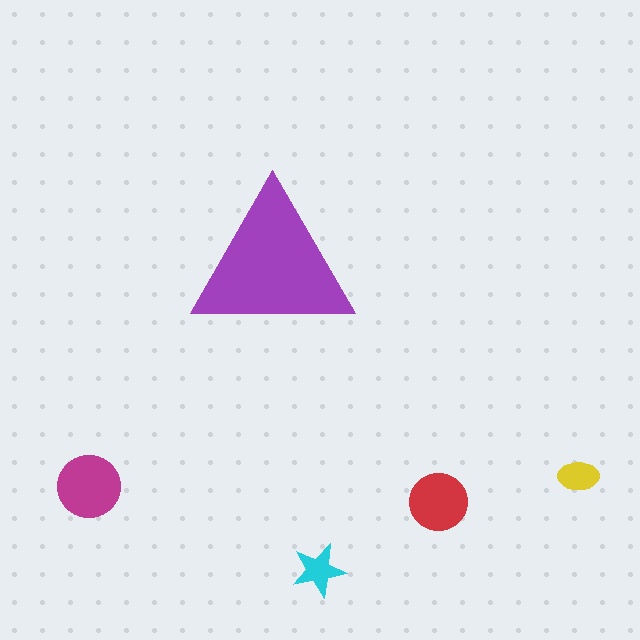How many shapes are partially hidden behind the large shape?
0 shapes are partially hidden.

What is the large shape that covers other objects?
A purple triangle.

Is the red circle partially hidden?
No, the red circle is fully visible.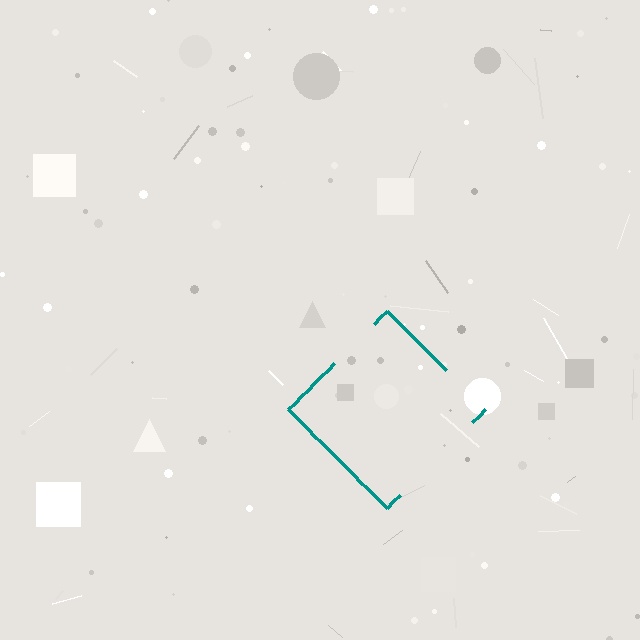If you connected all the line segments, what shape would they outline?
They would outline a diamond.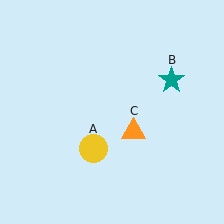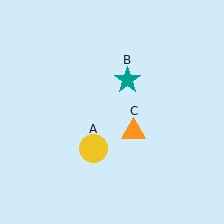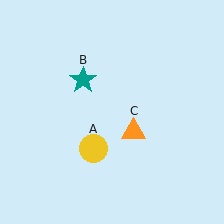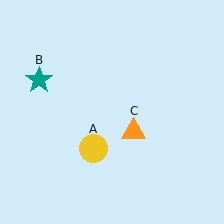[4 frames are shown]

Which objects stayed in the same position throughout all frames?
Yellow circle (object A) and orange triangle (object C) remained stationary.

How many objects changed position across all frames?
1 object changed position: teal star (object B).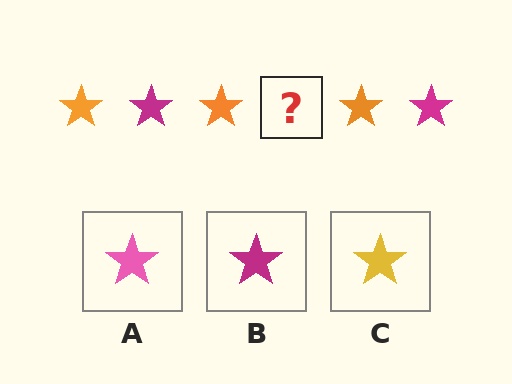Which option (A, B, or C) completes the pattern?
B.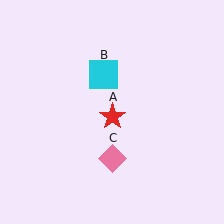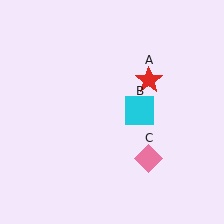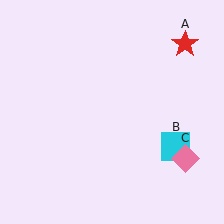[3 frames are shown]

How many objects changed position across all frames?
3 objects changed position: red star (object A), cyan square (object B), pink diamond (object C).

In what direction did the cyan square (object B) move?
The cyan square (object B) moved down and to the right.